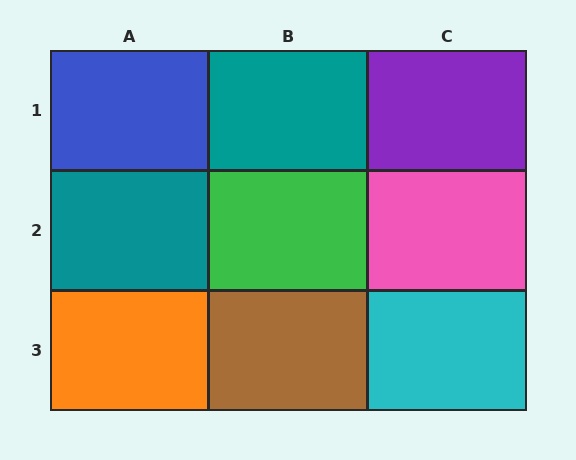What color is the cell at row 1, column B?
Teal.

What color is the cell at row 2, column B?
Green.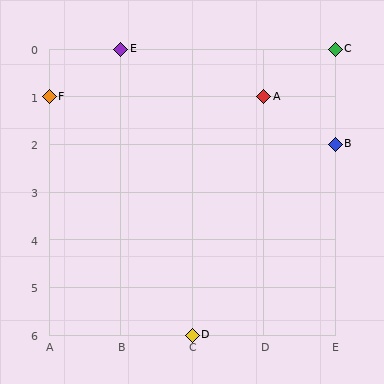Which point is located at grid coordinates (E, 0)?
Point C is at (E, 0).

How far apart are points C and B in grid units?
Points C and B are 2 rows apart.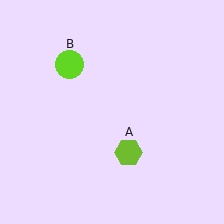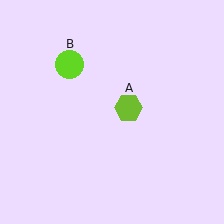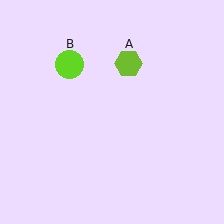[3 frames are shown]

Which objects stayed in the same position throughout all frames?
Lime circle (object B) remained stationary.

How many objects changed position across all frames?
1 object changed position: lime hexagon (object A).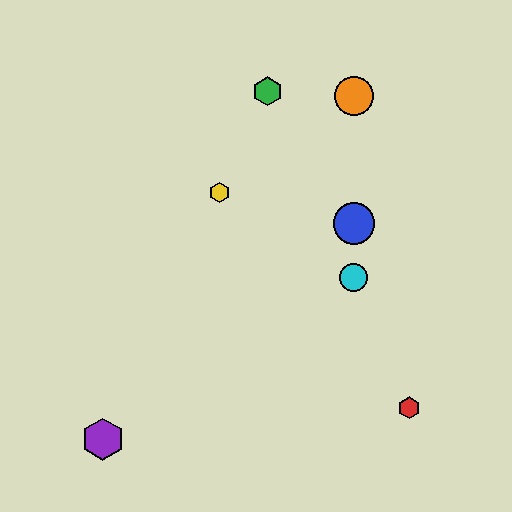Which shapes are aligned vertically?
The blue circle, the orange circle, the cyan circle are aligned vertically.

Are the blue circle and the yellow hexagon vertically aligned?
No, the blue circle is at x≈354 and the yellow hexagon is at x≈219.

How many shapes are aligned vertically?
3 shapes (the blue circle, the orange circle, the cyan circle) are aligned vertically.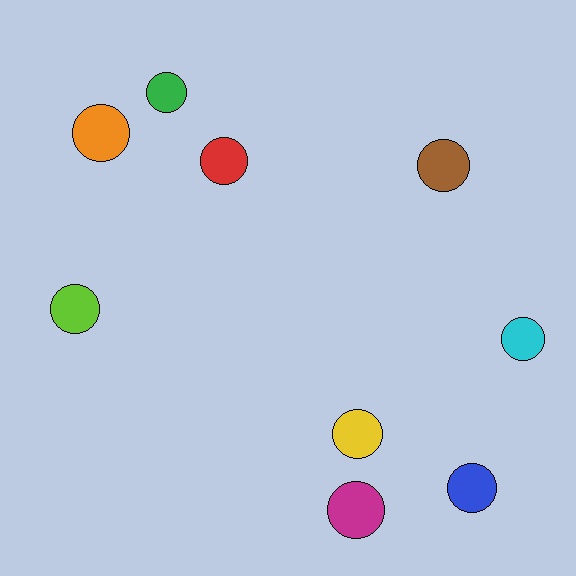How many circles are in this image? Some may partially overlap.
There are 9 circles.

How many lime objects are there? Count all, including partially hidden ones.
There is 1 lime object.